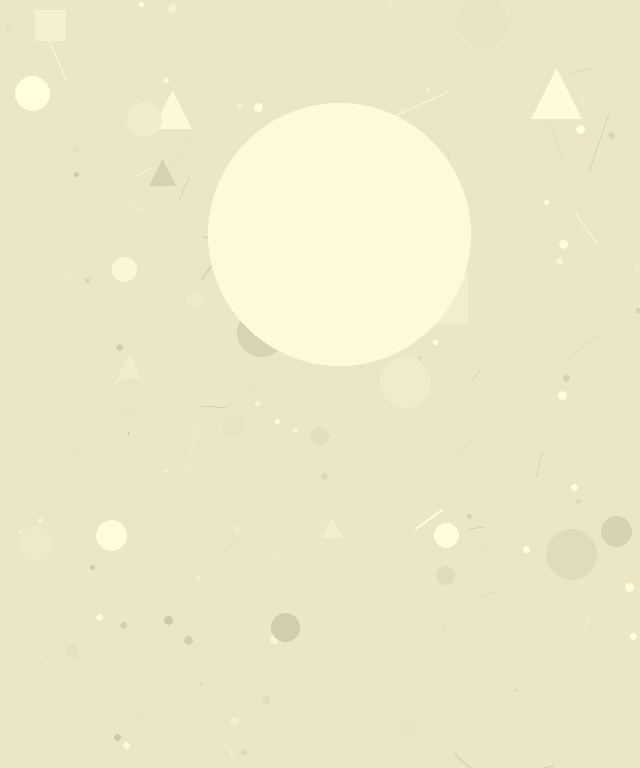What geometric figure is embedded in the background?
A circle is embedded in the background.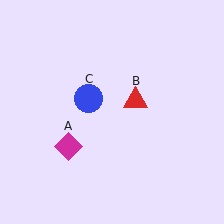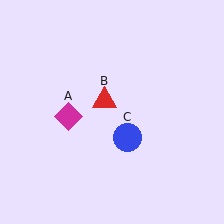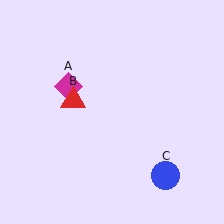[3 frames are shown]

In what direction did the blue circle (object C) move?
The blue circle (object C) moved down and to the right.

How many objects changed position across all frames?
3 objects changed position: magenta diamond (object A), red triangle (object B), blue circle (object C).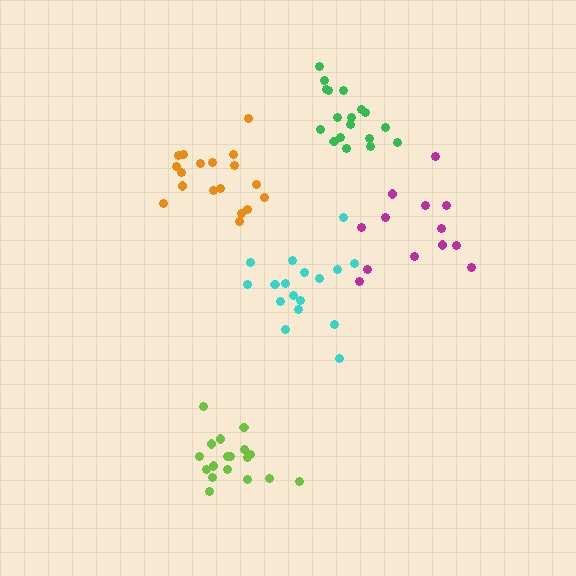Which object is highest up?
The green cluster is topmost.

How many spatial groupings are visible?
There are 5 spatial groupings.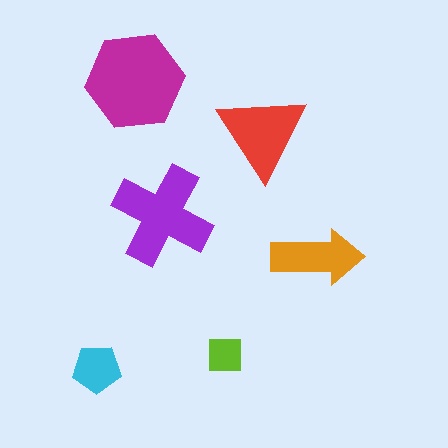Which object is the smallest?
The lime square.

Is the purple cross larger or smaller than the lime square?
Larger.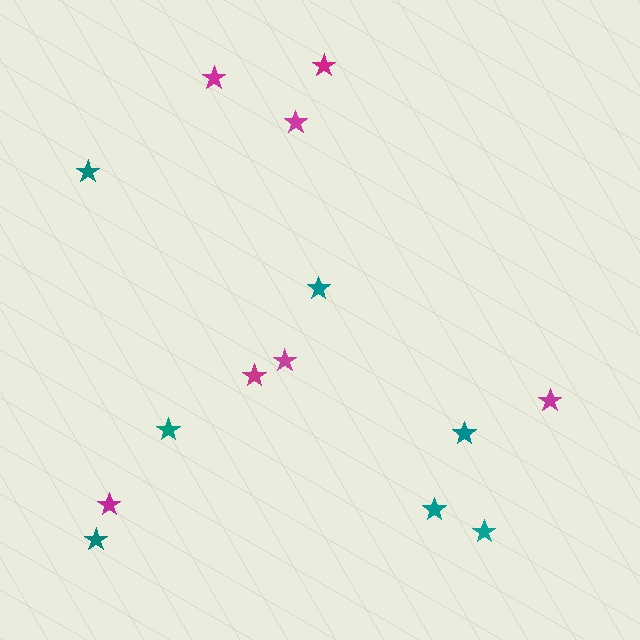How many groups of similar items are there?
There are 2 groups: one group of teal stars (7) and one group of magenta stars (7).